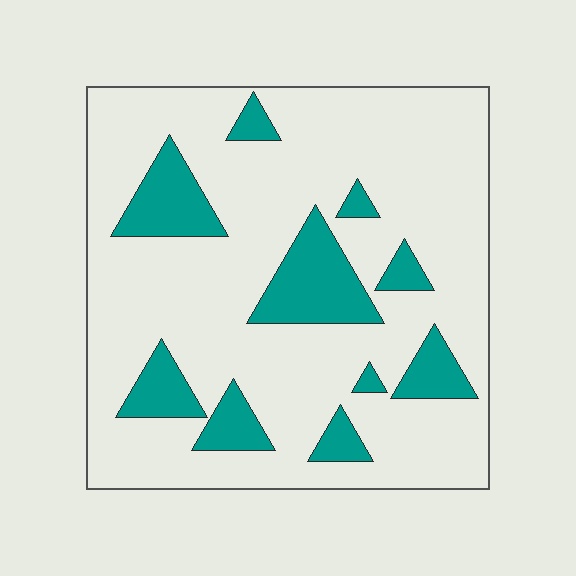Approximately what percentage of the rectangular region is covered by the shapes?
Approximately 20%.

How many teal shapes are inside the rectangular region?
10.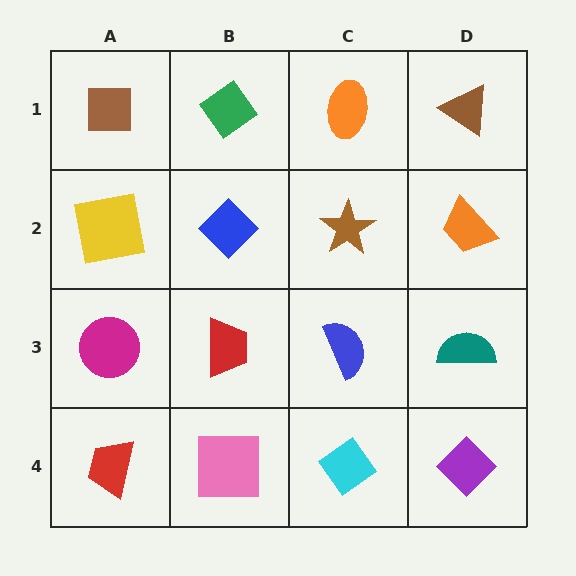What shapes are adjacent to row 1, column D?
An orange trapezoid (row 2, column D), an orange ellipse (row 1, column C).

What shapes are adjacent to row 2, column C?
An orange ellipse (row 1, column C), a blue semicircle (row 3, column C), a blue diamond (row 2, column B), an orange trapezoid (row 2, column D).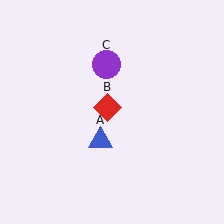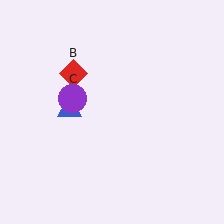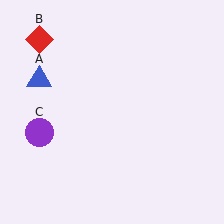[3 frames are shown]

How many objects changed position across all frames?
3 objects changed position: blue triangle (object A), red diamond (object B), purple circle (object C).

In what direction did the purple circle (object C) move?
The purple circle (object C) moved down and to the left.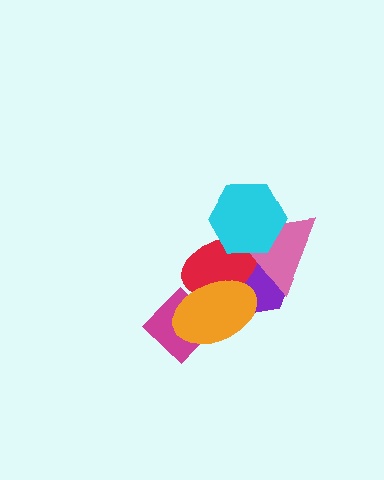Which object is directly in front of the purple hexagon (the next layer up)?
The red ellipse is directly in front of the purple hexagon.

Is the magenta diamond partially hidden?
Yes, it is partially covered by another shape.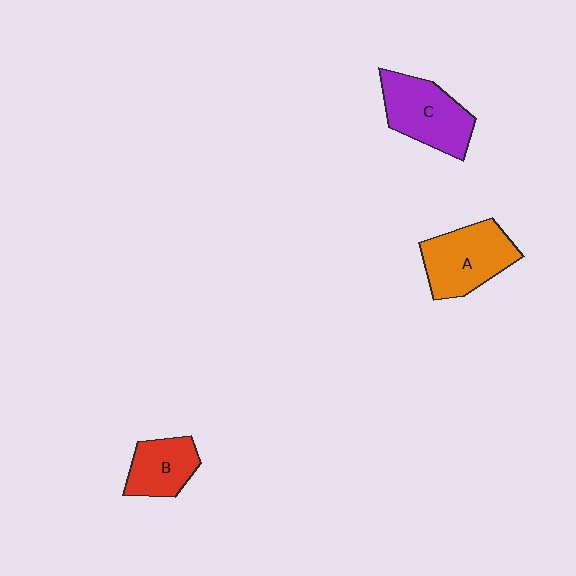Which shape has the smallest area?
Shape B (red).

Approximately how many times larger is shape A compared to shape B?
Approximately 1.4 times.